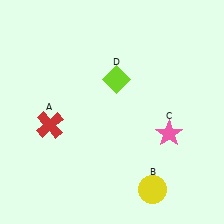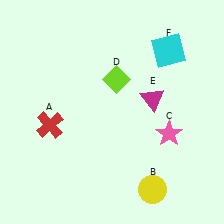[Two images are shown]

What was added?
A magenta triangle (E), a cyan square (F) were added in Image 2.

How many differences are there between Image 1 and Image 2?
There are 2 differences between the two images.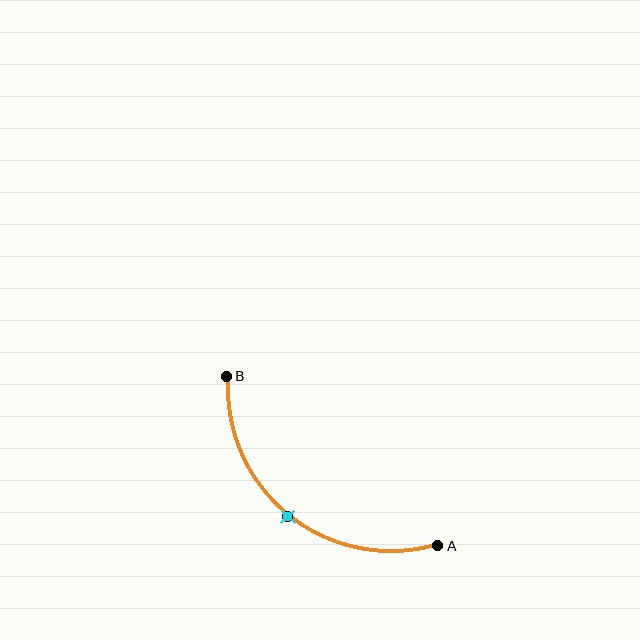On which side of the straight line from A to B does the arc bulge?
The arc bulges below and to the left of the straight line connecting A and B.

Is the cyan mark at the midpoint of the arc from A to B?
Yes. The cyan mark lies on the arc at equal arc-length from both A and B — it is the arc midpoint.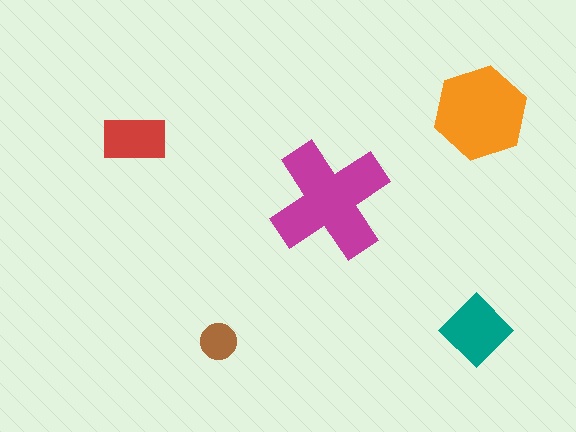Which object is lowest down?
The brown circle is bottommost.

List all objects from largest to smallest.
The magenta cross, the orange hexagon, the teal diamond, the red rectangle, the brown circle.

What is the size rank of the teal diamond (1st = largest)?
3rd.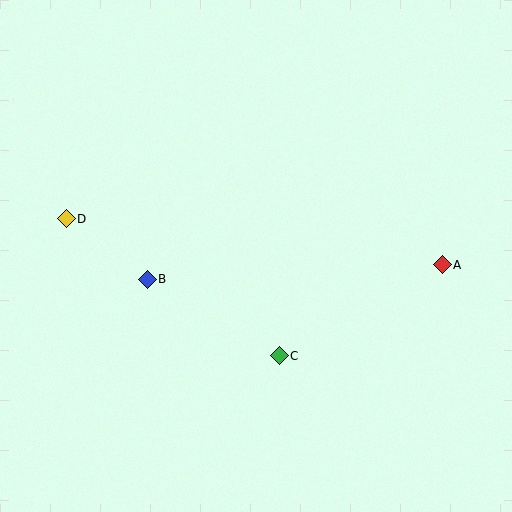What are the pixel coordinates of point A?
Point A is at (442, 265).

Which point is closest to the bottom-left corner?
Point B is closest to the bottom-left corner.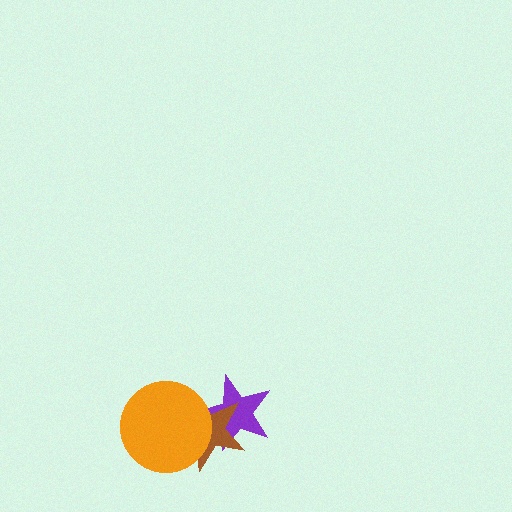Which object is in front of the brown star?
The orange circle is in front of the brown star.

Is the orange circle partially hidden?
No, no other shape covers it.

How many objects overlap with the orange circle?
2 objects overlap with the orange circle.